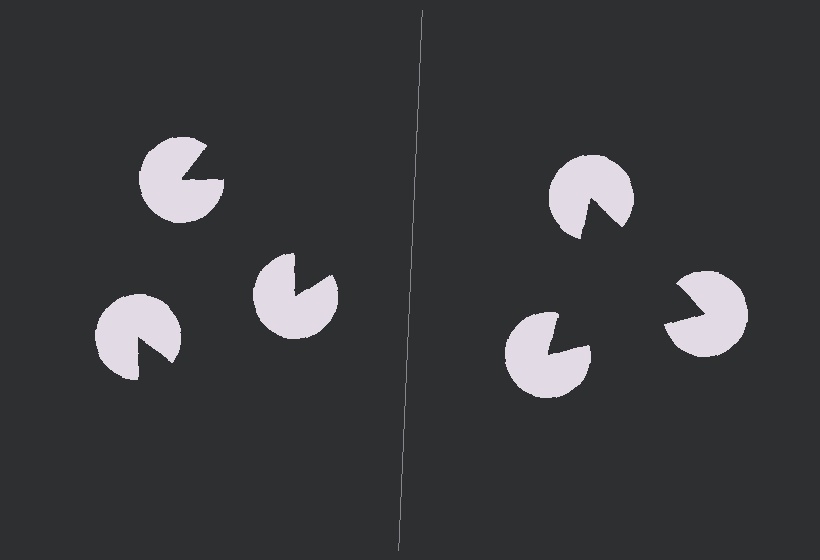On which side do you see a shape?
An illusory triangle appears on the right side. On the left side the wedge cuts are rotated, so no coherent shape forms.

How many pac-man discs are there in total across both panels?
6 — 3 on each side.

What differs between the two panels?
The pac-man discs are positioned identically on both sides; only the wedge orientations differ. On the right they align to a triangle; on the left they are misaligned.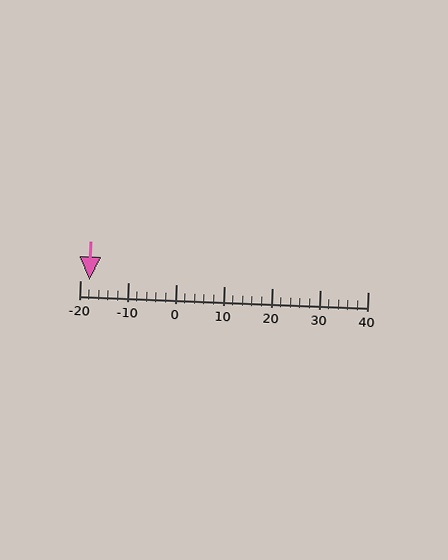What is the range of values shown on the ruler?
The ruler shows values from -20 to 40.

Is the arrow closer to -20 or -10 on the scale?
The arrow is closer to -20.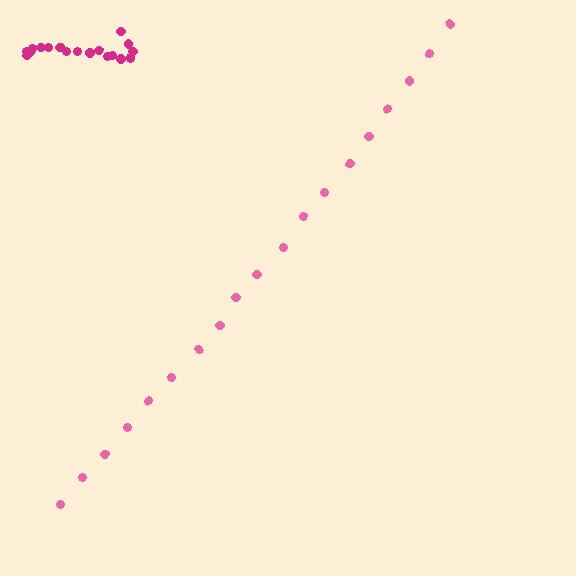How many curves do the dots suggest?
There are 2 distinct paths.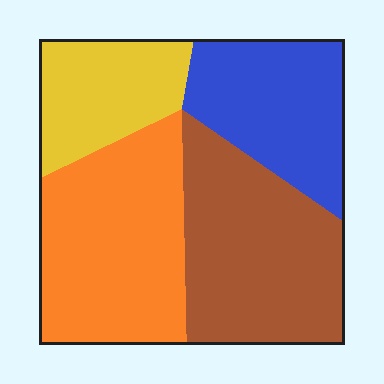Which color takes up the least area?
Yellow, at roughly 15%.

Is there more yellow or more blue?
Blue.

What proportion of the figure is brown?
Brown takes up about one third (1/3) of the figure.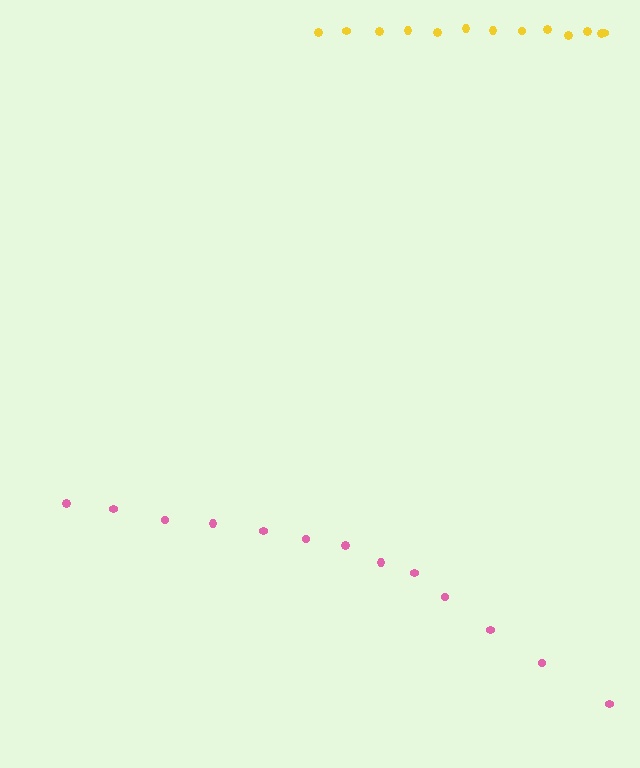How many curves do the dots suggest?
There are 2 distinct paths.